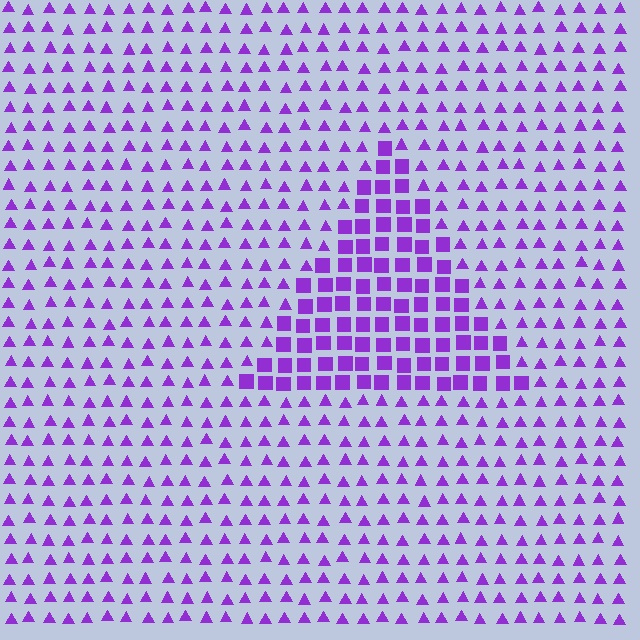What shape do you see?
I see a triangle.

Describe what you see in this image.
The image is filled with small purple elements arranged in a uniform grid. A triangle-shaped region contains squares, while the surrounding area contains triangles. The boundary is defined purely by the change in element shape.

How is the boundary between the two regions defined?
The boundary is defined by a change in element shape: squares inside vs. triangles outside. All elements share the same color and spacing.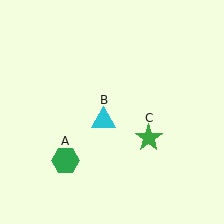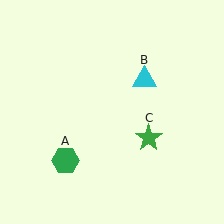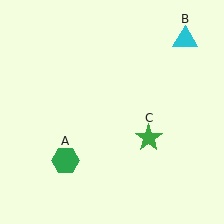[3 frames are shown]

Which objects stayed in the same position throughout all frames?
Green hexagon (object A) and green star (object C) remained stationary.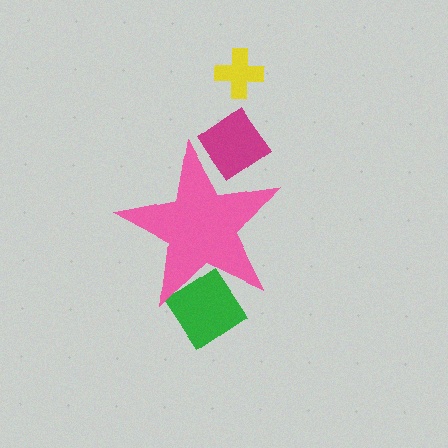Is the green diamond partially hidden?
Yes, the green diamond is partially hidden behind the pink star.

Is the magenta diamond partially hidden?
Yes, the magenta diamond is partially hidden behind the pink star.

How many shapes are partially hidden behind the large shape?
2 shapes are partially hidden.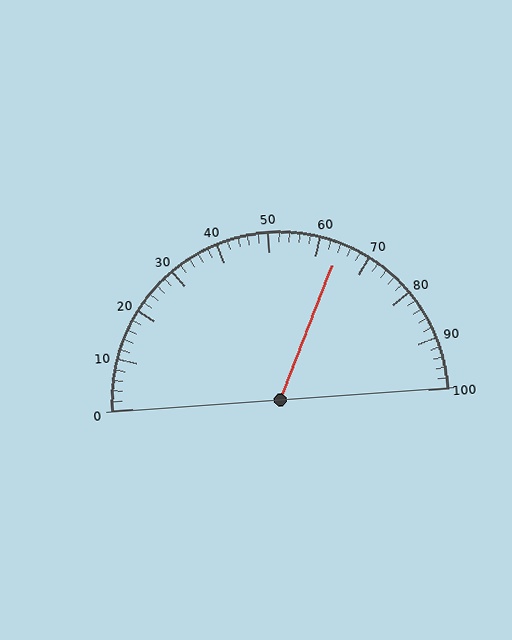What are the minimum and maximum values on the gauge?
The gauge ranges from 0 to 100.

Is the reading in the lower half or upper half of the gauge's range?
The reading is in the upper half of the range (0 to 100).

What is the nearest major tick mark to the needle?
The nearest major tick mark is 60.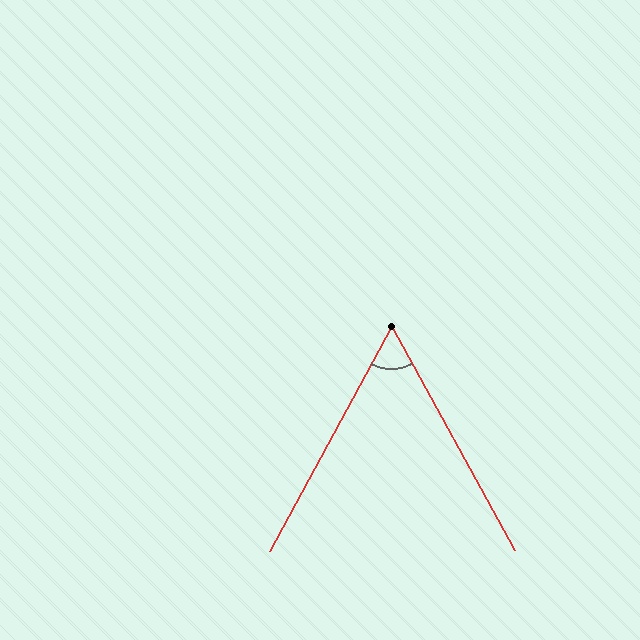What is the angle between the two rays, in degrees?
Approximately 57 degrees.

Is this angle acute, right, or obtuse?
It is acute.